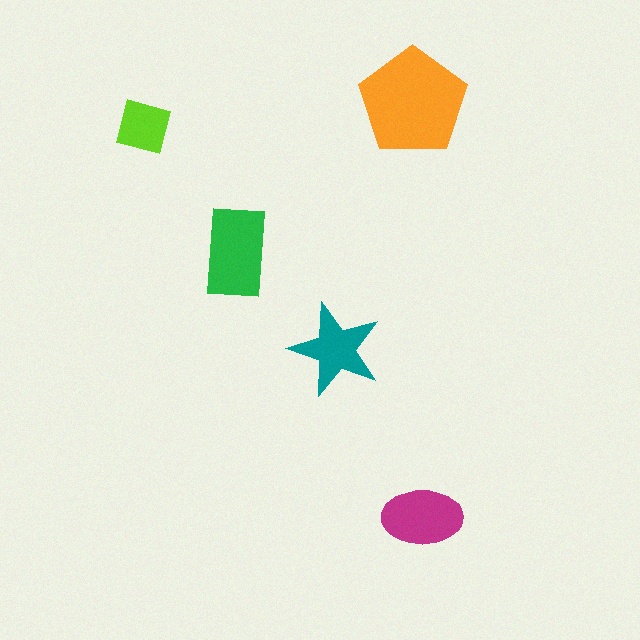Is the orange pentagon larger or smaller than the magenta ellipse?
Larger.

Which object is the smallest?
The lime square.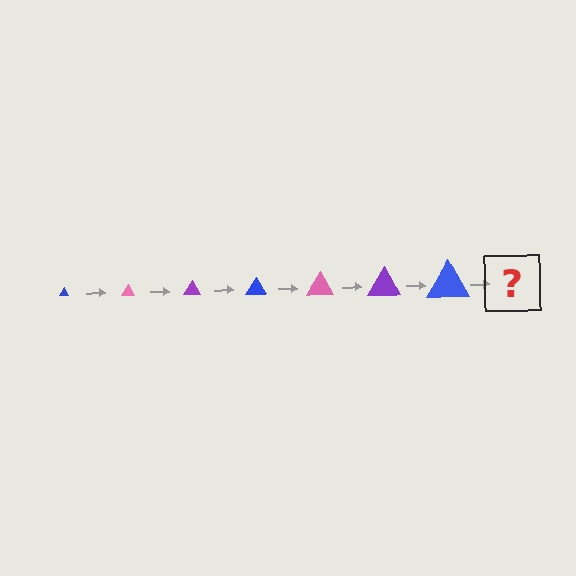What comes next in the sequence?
The next element should be a pink triangle, larger than the previous one.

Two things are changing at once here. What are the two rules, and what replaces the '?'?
The two rules are that the triangle grows larger each step and the color cycles through blue, pink, and purple. The '?' should be a pink triangle, larger than the previous one.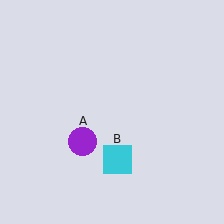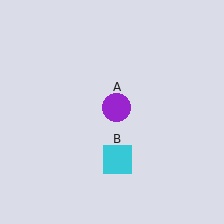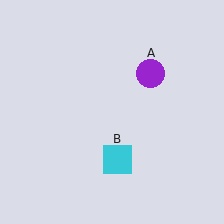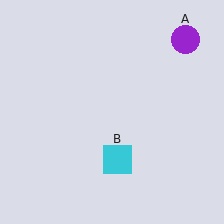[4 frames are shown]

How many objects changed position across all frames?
1 object changed position: purple circle (object A).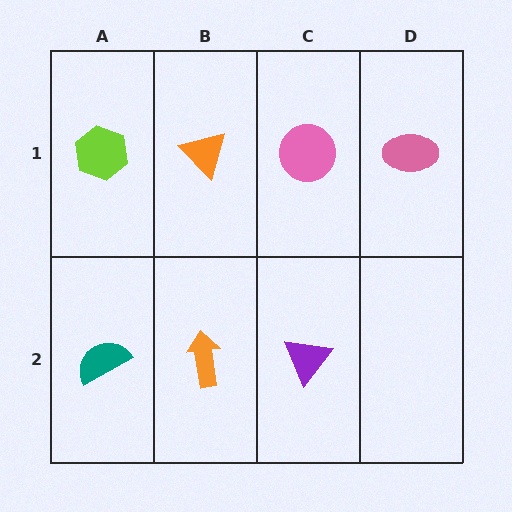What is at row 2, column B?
An orange arrow.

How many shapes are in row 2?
3 shapes.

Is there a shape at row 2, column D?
No, that cell is empty.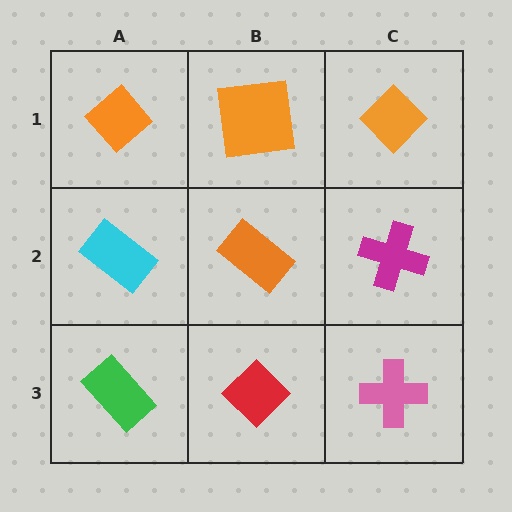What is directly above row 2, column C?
An orange diamond.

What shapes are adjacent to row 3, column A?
A cyan rectangle (row 2, column A), a red diamond (row 3, column B).